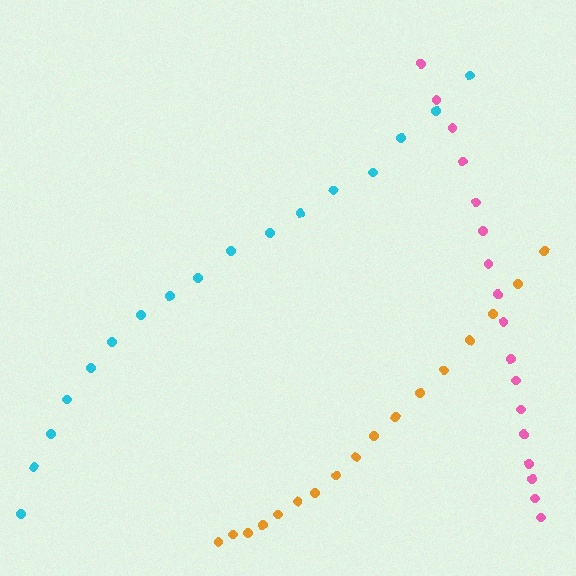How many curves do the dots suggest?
There are 3 distinct paths.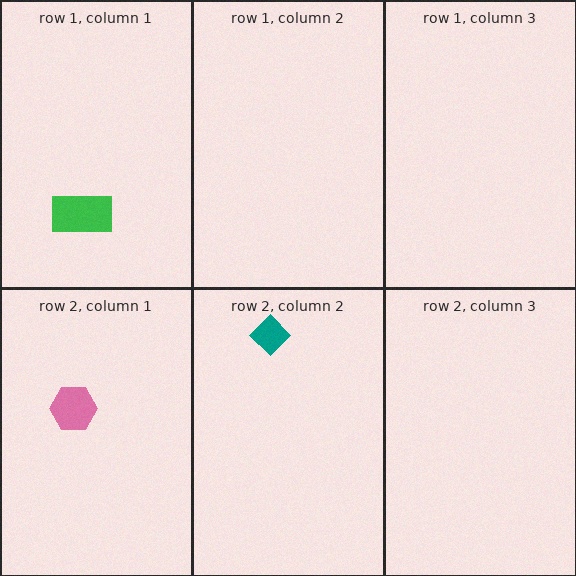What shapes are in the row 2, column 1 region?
The pink hexagon.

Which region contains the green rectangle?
The row 1, column 1 region.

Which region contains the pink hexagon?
The row 2, column 1 region.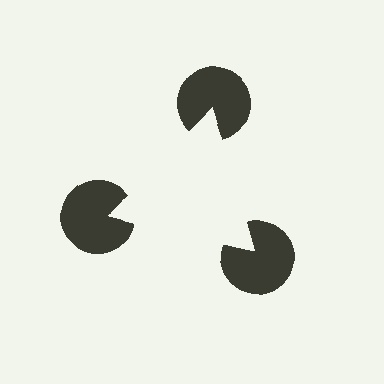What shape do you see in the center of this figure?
An illusory triangle — its edges are inferred from the aligned wedge cuts in the pac-man discs, not physically drawn.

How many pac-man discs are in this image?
There are 3 — one at each vertex of the illusory triangle.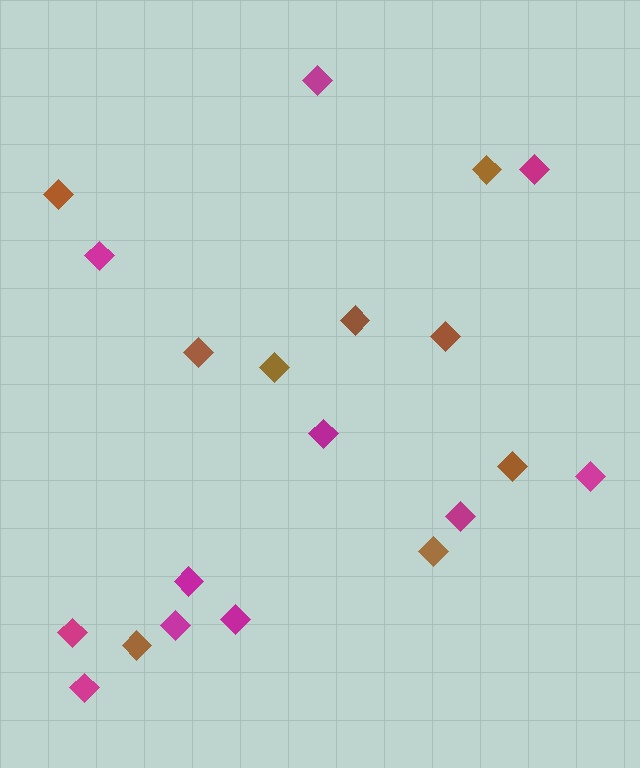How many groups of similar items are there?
There are 2 groups: one group of brown diamonds (9) and one group of magenta diamonds (11).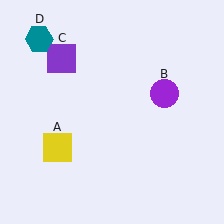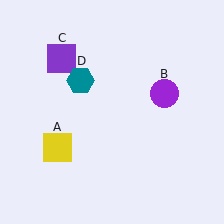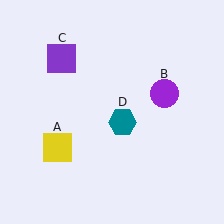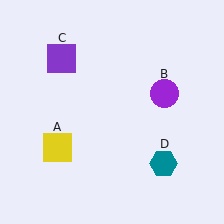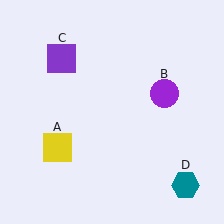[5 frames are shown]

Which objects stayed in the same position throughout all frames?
Yellow square (object A) and purple circle (object B) and purple square (object C) remained stationary.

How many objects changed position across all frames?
1 object changed position: teal hexagon (object D).